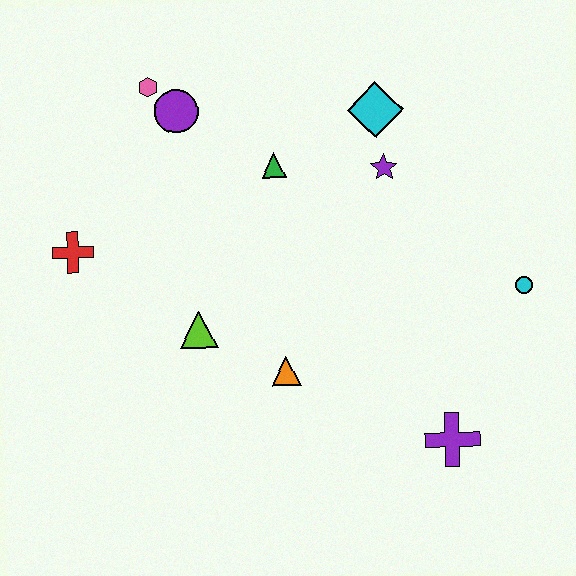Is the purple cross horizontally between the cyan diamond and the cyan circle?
Yes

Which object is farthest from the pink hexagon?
The purple cross is farthest from the pink hexagon.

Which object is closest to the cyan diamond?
The purple star is closest to the cyan diamond.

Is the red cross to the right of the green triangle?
No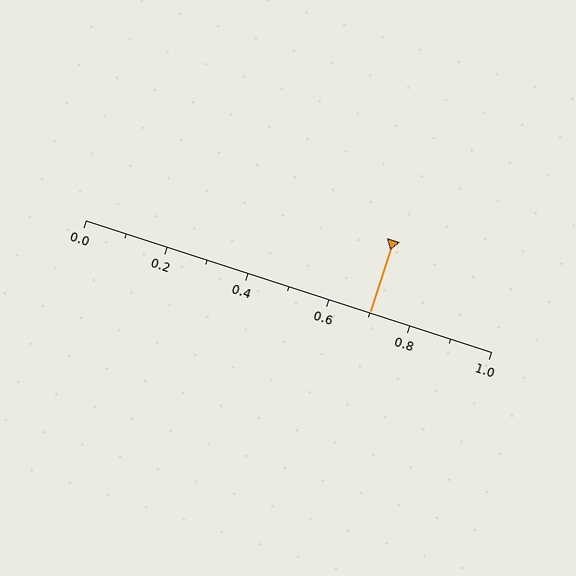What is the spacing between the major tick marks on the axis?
The major ticks are spaced 0.2 apart.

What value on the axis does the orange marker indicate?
The marker indicates approximately 0.7.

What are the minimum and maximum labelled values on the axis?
The axis runs from 0.0 to 1.0.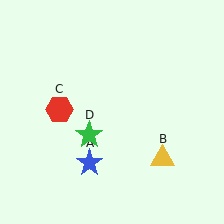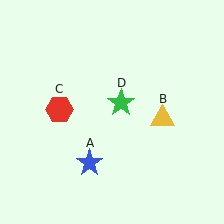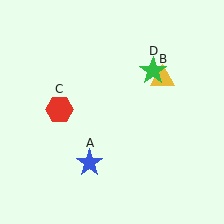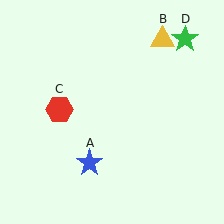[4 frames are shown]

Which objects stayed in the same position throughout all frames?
Blue star (object A) and red hexagon (object C) remained stationary.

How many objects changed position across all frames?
2 objects changed position: yellow triangle (object B), green star (object D).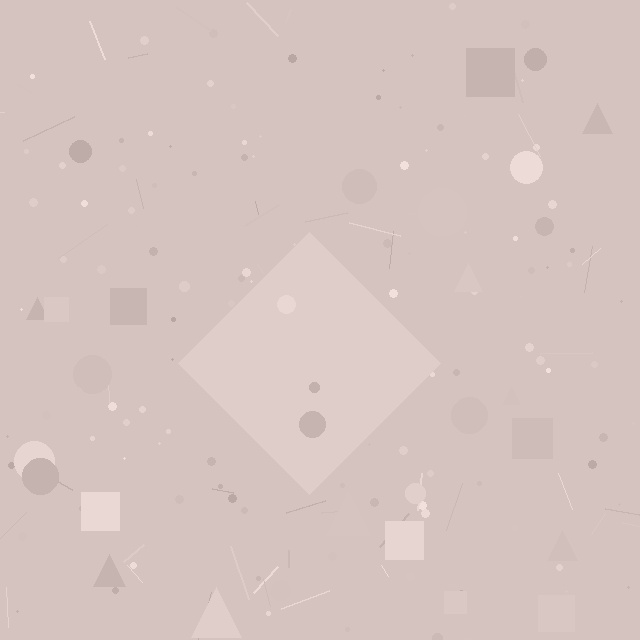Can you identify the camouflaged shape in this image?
The camouflaged shape is a diamond.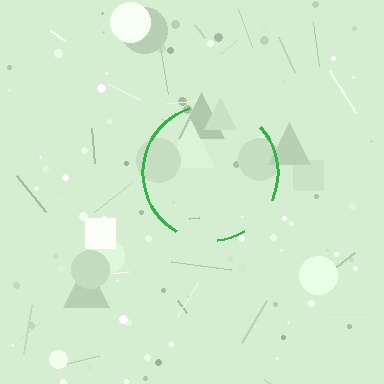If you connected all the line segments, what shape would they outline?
They would outline a circle.